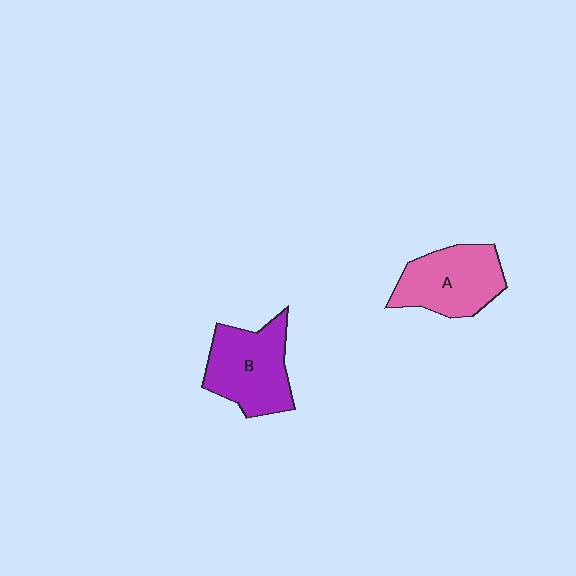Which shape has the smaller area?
Shape A (pink).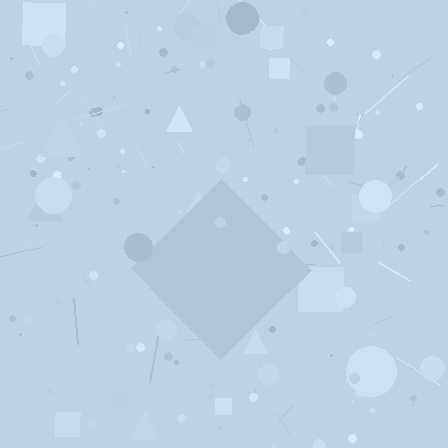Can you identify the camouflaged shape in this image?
The camouflaged shape is a diamond.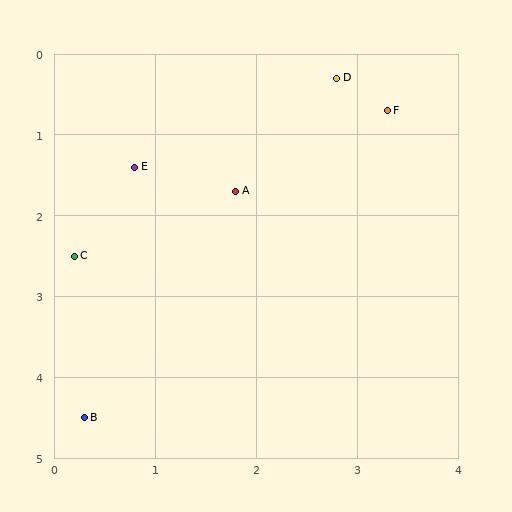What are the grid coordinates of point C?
Point C is at approximately (0.2, 2.5).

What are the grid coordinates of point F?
Point F is at approximately (3.3, 0.7).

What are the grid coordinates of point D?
Point D is at approximately (2.8, 0.3).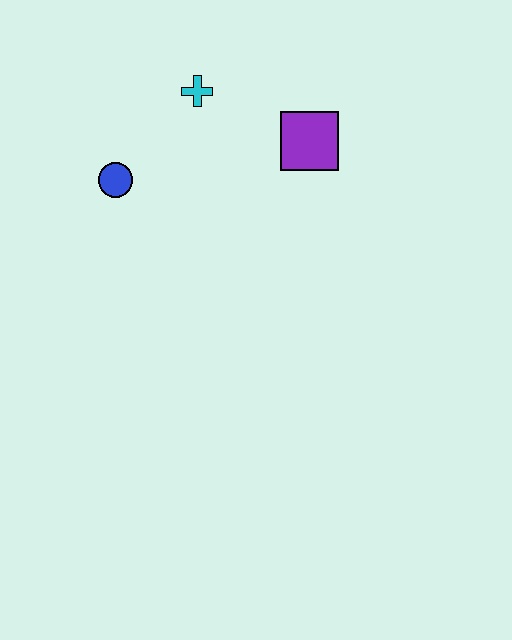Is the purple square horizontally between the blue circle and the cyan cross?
No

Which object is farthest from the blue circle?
The purple square is farthest from the blue circle.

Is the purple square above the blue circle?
Yes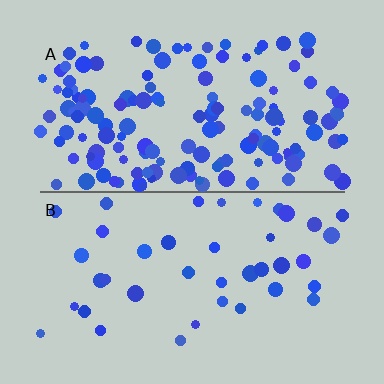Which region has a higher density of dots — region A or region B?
A (the top).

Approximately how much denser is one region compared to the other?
Approximately 3.7× — region A over region B.